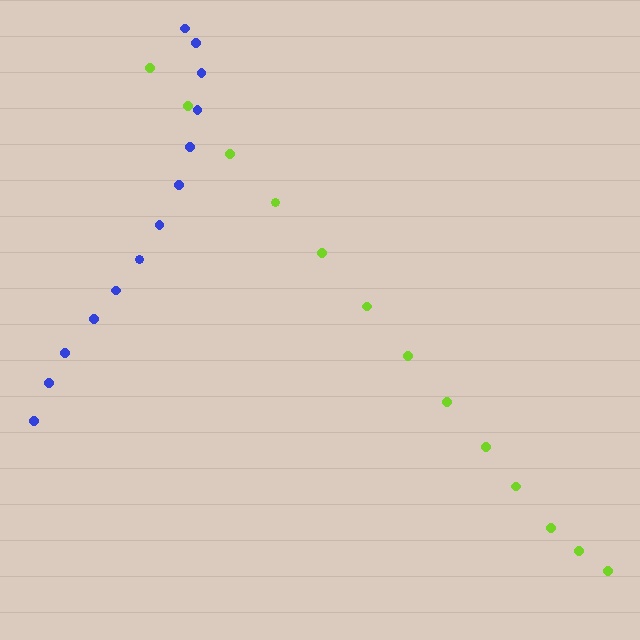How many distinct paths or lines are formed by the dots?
There are 2 distinct paths.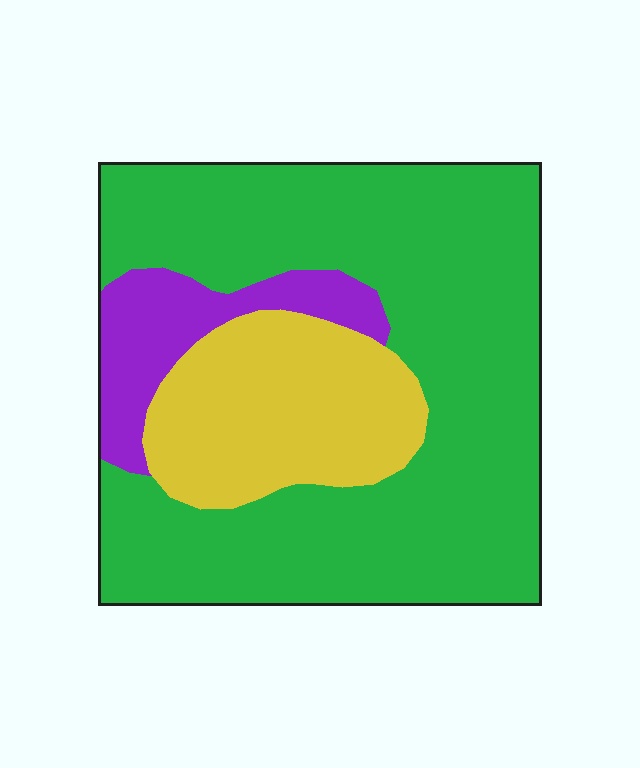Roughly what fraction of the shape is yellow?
Yellow takes up about one fifth (1/5) of the shape.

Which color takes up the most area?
Green, at roughly 65%.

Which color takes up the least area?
Purple, at roughly 10%.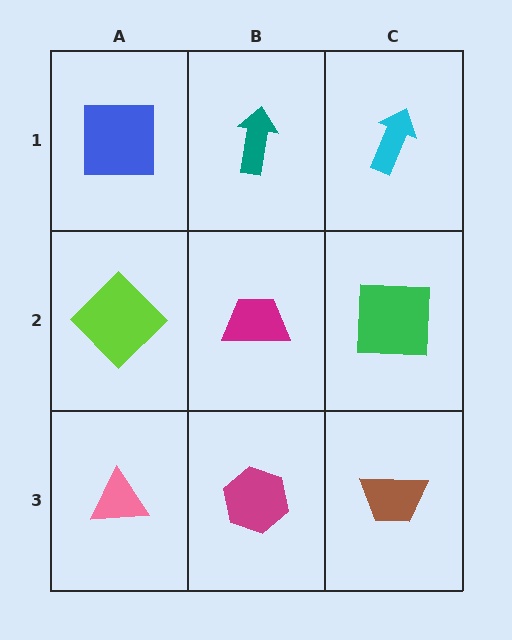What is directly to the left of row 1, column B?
A blue square.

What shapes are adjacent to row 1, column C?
A green square (row 2, column C), a teal arrow (row 1, column B).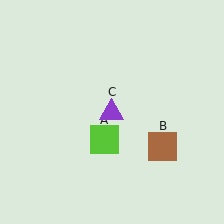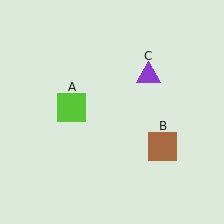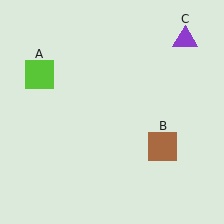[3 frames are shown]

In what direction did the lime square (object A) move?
The lime square (object A) moved up and to the left.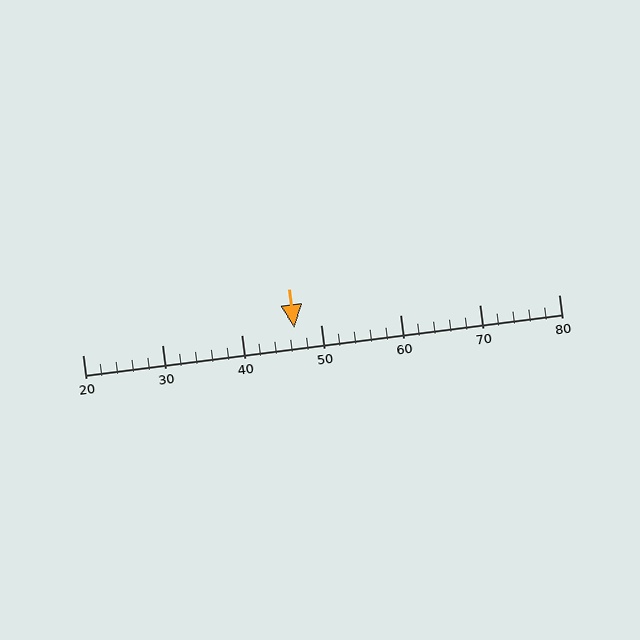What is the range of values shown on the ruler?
The ruler shows values from 20 to 80.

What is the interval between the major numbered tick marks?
The major tick marks are spaced 10 units apart.